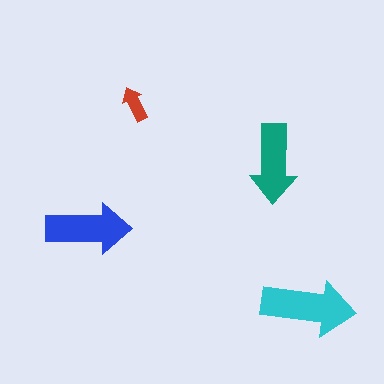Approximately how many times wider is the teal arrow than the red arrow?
About 2.5 times wider.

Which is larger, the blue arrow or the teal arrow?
The blue one.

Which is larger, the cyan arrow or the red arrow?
The cyan one.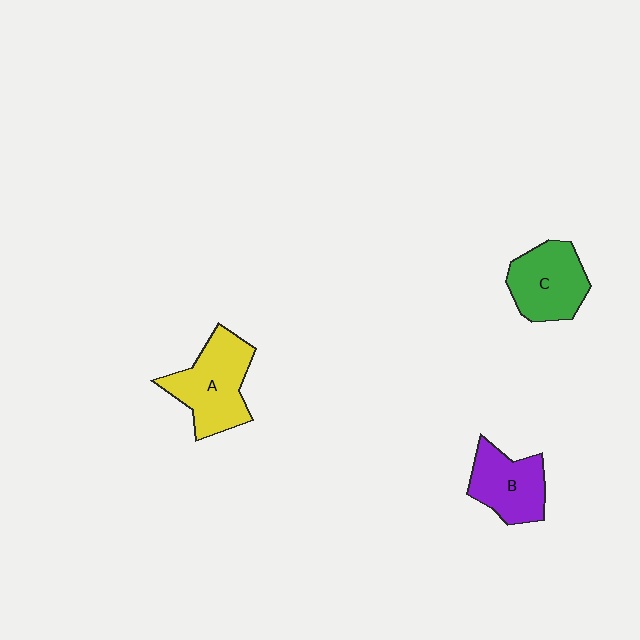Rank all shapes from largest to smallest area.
From largest to smallest: A (yellow), C (green), B (purple).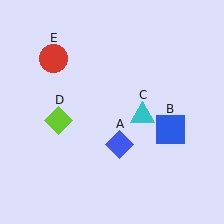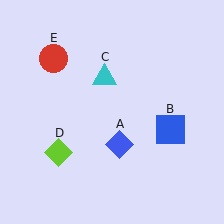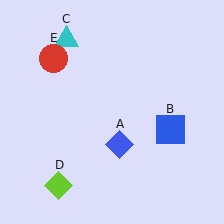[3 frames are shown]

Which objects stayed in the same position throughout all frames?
Blue diamond (object A) and blue square (object B) and red circle (object E) remained stationary.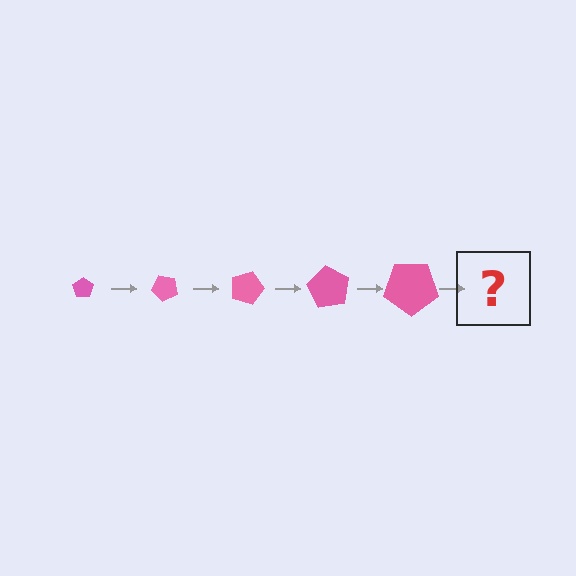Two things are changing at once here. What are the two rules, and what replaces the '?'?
The two rules are that the pentagon grows larger each step and it rotates 45 degrees each step. The '?' should be a pentagon, larger than the previous one and rotated 225 degrees from the start.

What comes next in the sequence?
The next element should be a pentagon, larger than the previous one and rotated 225 degrees from the start.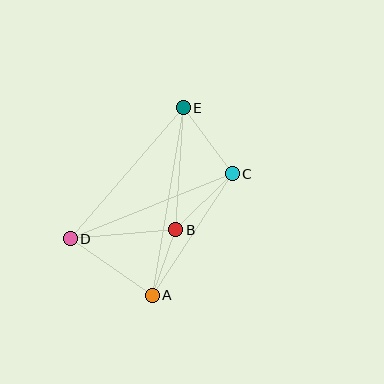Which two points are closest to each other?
Points A and B are closest to each other.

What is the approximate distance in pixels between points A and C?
The distance between A and C is approximately 146 pixels.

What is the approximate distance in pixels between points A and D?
The distance between A and D is approximately 99 pixels.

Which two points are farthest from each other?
Points A and E are farthest from each other.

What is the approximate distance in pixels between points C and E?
The distance between C and E is approximately 82 pixels.